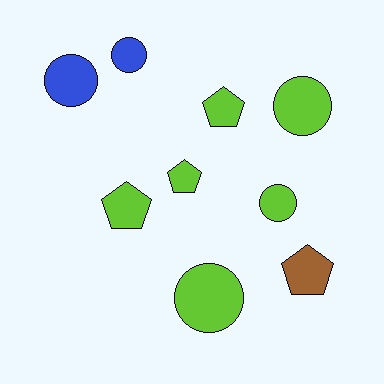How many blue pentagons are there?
There are no blue pentagons.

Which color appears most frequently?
Lime, with 6 objects.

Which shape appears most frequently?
Circle, with 5 objects.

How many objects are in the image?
There are 9 objects.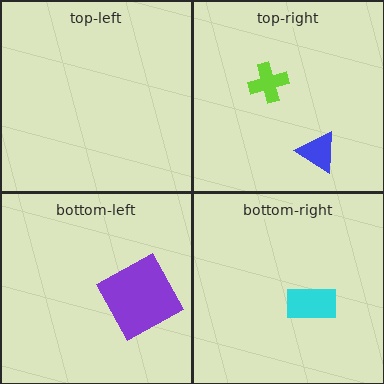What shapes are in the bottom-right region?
The cyan rectangle.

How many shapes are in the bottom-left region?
1.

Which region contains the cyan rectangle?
The bottom-right region.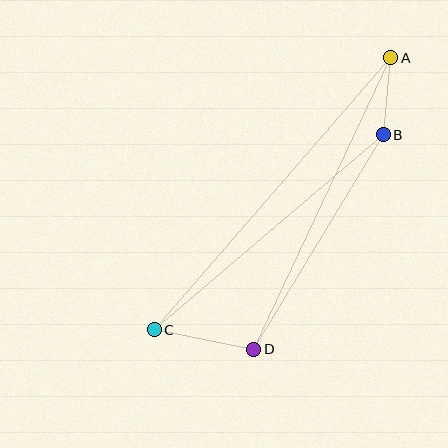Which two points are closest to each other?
Points A and B are closest to each other.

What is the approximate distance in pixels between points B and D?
The distance between B and D is approximately 250 pixels.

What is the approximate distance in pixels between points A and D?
The distance between A and D is approximately 322 pixels.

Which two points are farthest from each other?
Points A and C are farthest from each other.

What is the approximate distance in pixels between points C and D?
The distance between C and D is approximately 101 pixels.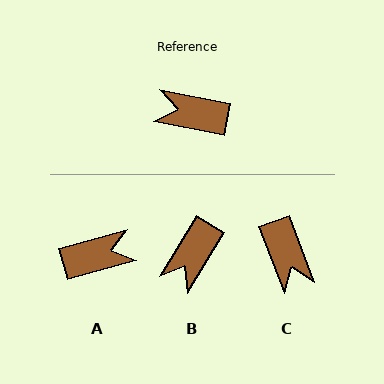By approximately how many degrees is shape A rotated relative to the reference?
Approximately 153 degrees clockwise.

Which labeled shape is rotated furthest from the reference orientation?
A, about 153 degrees away.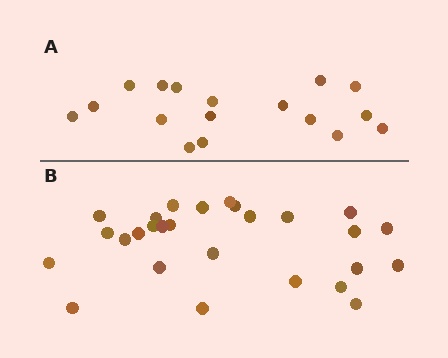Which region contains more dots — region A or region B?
Region B (the bottom region) has more dots.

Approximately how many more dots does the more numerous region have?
Region B has roughly 10 or so more dots than region A.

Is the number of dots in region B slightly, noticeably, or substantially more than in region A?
Region B has substantially more. The ratio is roughly 1.6 to 1.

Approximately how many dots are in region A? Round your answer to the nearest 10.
About 20 dots. (The exact count is 17, which rounds to 20.)